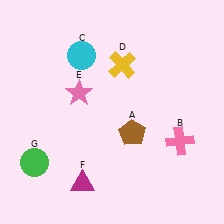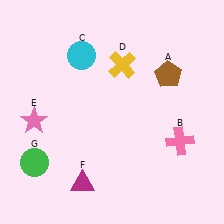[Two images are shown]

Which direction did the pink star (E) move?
The pink star (E) moved left.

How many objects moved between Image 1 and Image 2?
2 objects moved between the two images.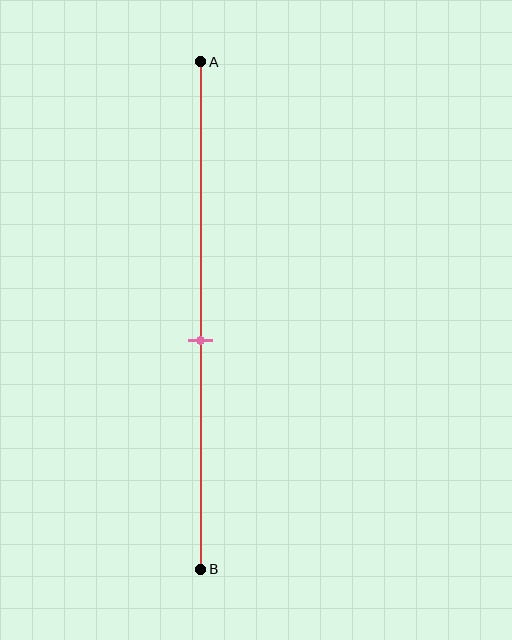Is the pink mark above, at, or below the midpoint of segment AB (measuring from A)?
The pink mark is below the midpoint of segment AB.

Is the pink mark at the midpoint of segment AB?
No, the mark is at about 55% from A, not at the 50% midpoint.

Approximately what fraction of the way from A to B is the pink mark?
The pink mark is approximately 55% of the way from A to B.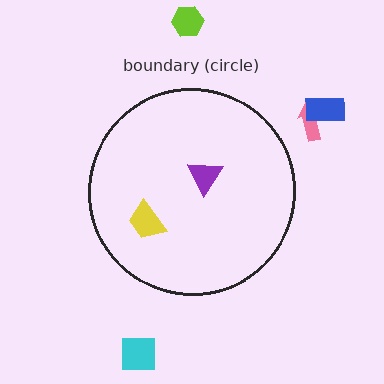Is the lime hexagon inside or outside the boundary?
Outside.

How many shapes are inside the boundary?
2 inside, 4 outside.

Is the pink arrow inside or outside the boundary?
Outside.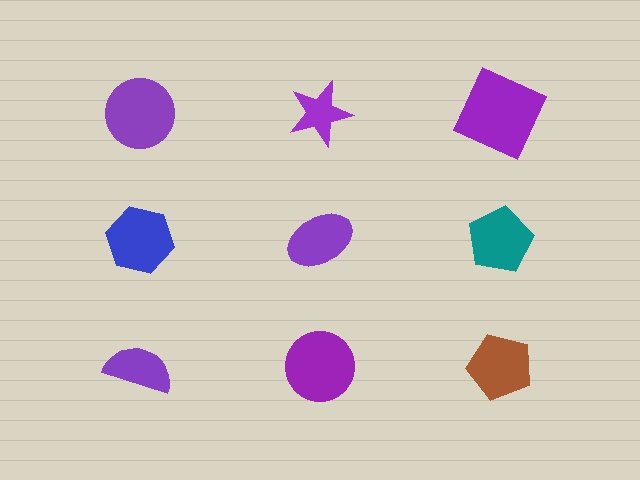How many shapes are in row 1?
3 shapes.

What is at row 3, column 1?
A purple semicircle.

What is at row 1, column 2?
A purple star.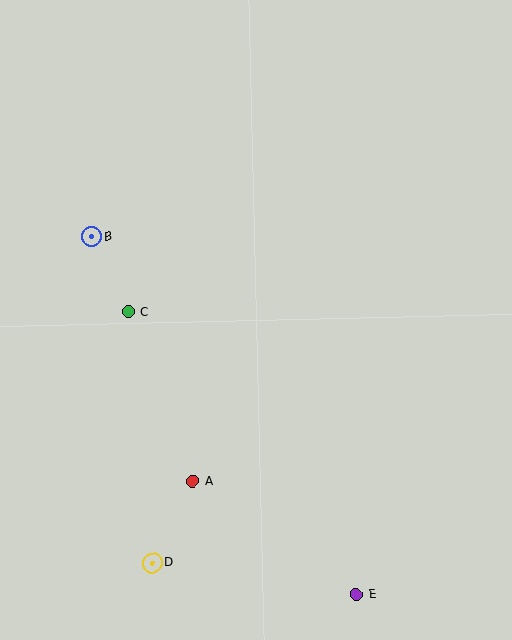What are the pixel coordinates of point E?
Point E is at (356, 594).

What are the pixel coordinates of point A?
Point A is at (193, 482).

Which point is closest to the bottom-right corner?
Point E is closest to the bottom-right corner.